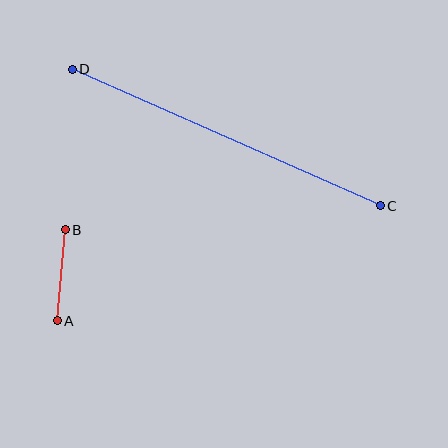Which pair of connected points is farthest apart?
Points C and D are farthest apart.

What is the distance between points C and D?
The distance is approximately 337 pixels.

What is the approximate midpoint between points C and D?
The midpoint is at approximately (226, 138) pixels.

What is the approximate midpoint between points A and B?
The midpoint is at approximately (61, 275) pixels.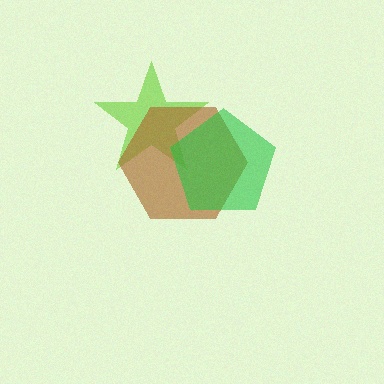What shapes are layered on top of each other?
The layered shapes are: a lime star, a brown hexagon, a green pentagon.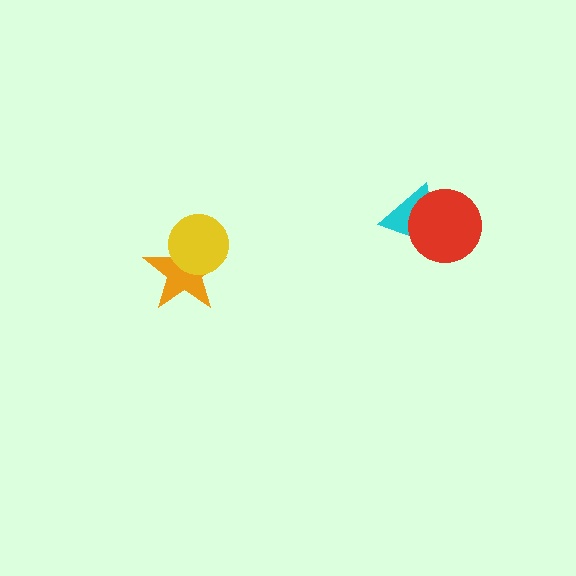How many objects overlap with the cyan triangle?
1 object overlaps with the cyan triangle.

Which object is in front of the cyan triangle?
The red circle is in front of the cyan triangle.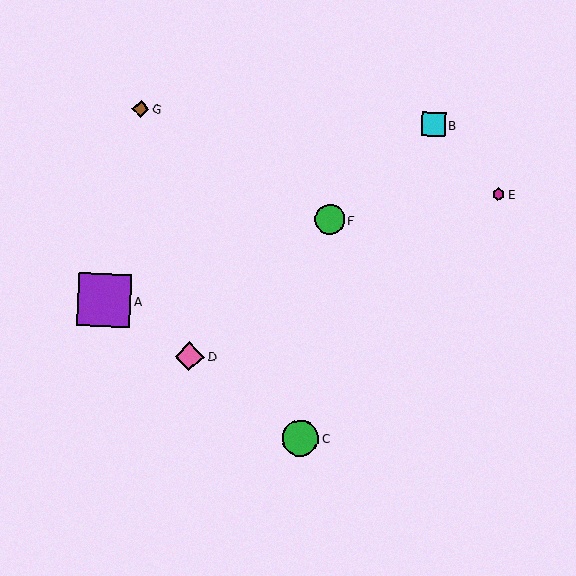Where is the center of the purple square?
The center of the purple square is at (104, 300).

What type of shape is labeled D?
Shape D is a pink diamond.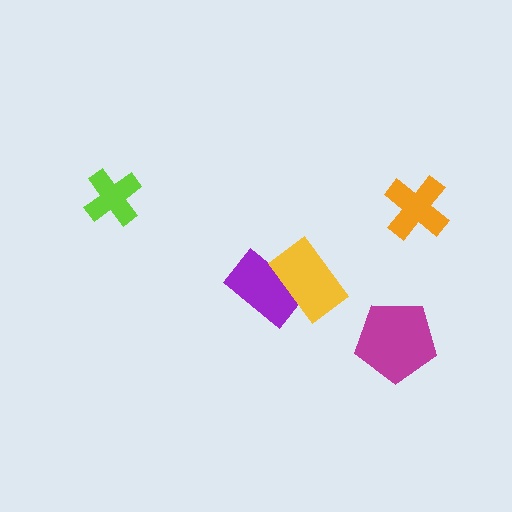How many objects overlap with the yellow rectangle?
1 object overlaps with the yellow rectangle.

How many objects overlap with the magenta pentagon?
0 objects overlap with the magenta pentagon.